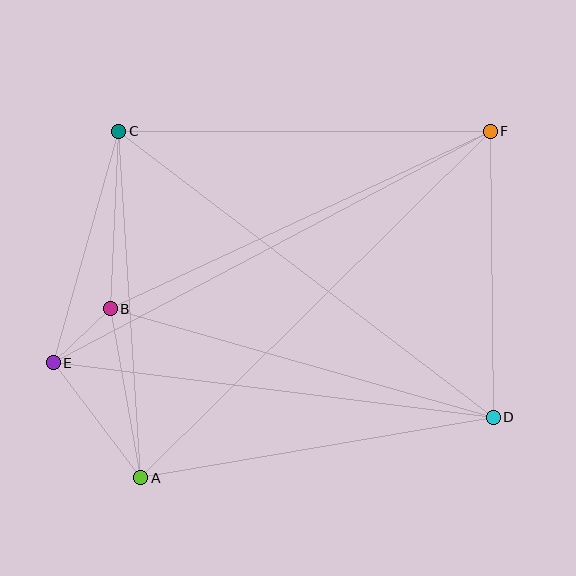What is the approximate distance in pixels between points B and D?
The distance between B and D is approximately 398 pixels.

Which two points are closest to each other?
Points B and E are closest to each other.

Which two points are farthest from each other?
Points E and F are farthest from each other.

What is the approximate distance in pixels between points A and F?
The distance between A and F is approximately 492 pixels.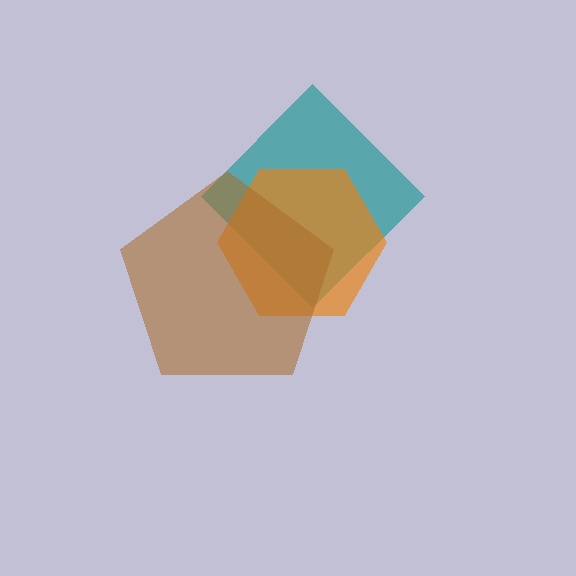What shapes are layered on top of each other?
The layered shapes are: a teal diamond, an orange hexagon, a brown pentagon.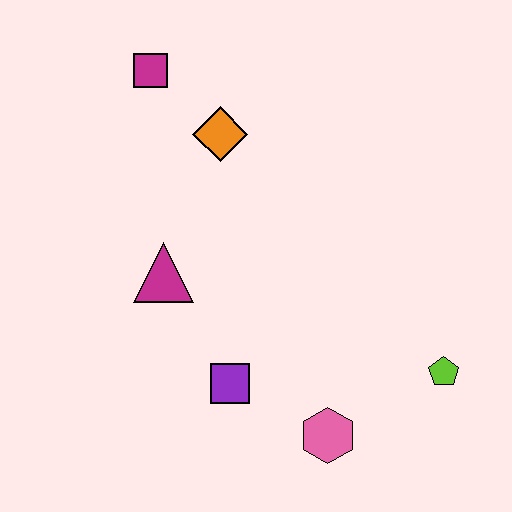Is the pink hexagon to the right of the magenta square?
Yes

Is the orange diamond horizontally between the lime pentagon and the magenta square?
Yes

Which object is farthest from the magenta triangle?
The lime pentagon is farthest from the magenta triangle.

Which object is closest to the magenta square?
The orange diamond is closest to the magenta square.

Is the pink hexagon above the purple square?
No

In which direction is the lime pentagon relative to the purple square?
The lime pentagon is to the right of the purple square.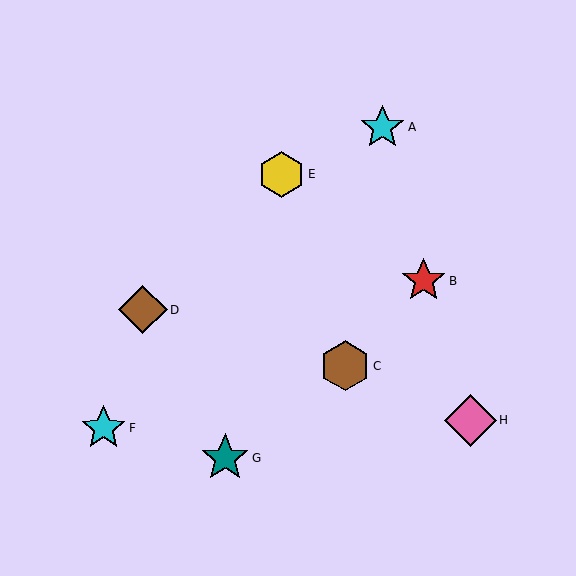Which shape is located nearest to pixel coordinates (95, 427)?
The cyan star (labeled F) at (104, 428) is nearest to that location.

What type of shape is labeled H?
Shape H is a pink diamond.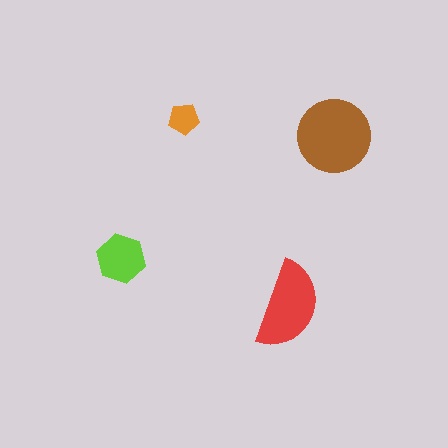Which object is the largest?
The brown circle.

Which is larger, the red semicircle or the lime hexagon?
The red semicircle.